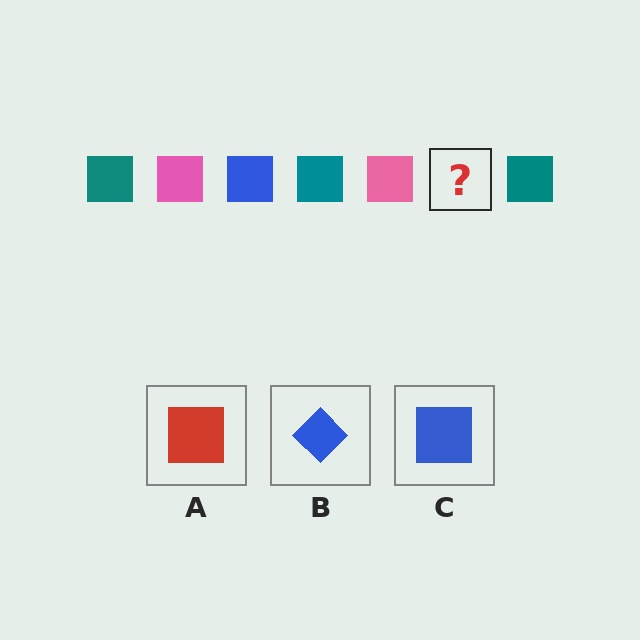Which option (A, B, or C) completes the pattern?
C.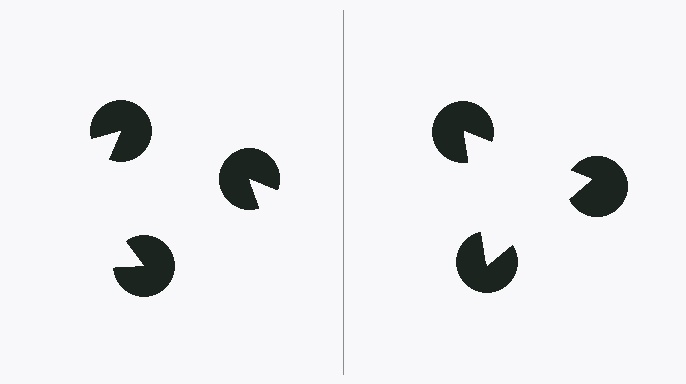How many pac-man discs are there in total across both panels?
6 — 3 on each side.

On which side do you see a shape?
An illusory triangle appears on the right side. On the left side the wedge cuts are rotated, so no coherent shape forms.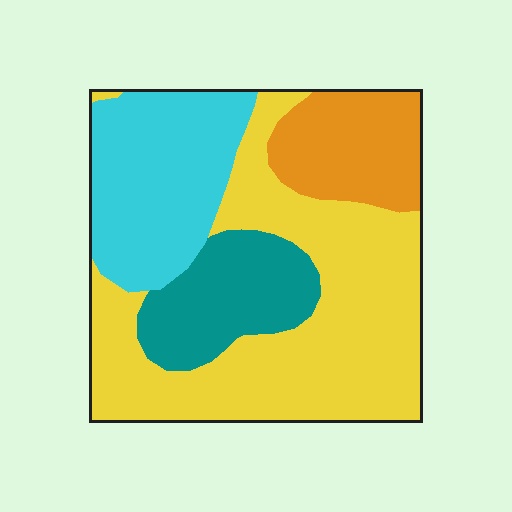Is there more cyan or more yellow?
Yellow.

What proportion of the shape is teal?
Teal covers around 15% of the shape.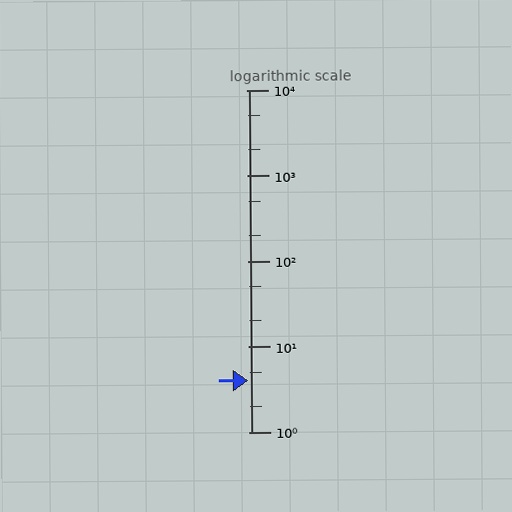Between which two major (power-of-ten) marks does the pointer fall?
The pointer is between 1 and 10.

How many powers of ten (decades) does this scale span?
The scale spans 4 decades, from 1 to 10000.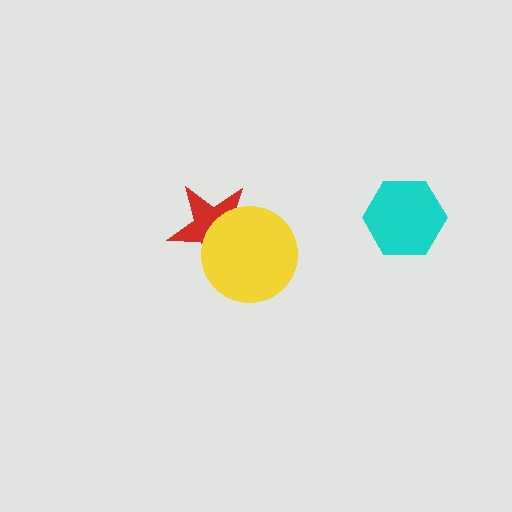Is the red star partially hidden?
Yes, it is partially covered by another shape.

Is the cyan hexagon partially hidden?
No, no other shape covers it.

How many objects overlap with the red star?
1 object overlaps with the red star.